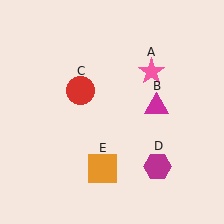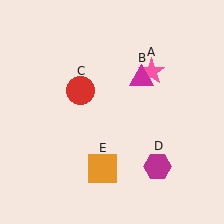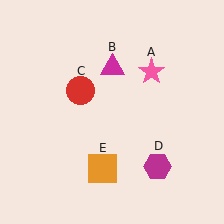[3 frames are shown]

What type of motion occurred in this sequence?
The magenta triangle (object B) rotated counterclockwise around the center of the scene.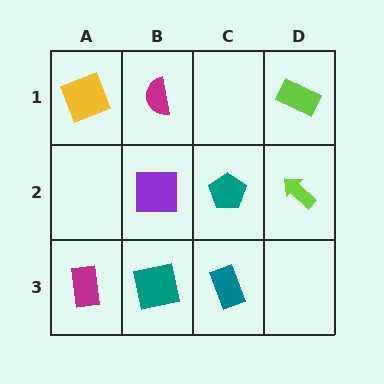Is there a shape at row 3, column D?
No, that cell is empty.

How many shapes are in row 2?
3 shapes.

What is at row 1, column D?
A lime rectangle.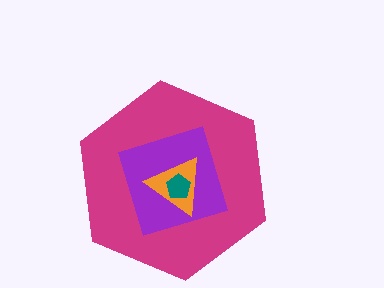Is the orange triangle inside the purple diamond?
Yes.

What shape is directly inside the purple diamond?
The orange triangle.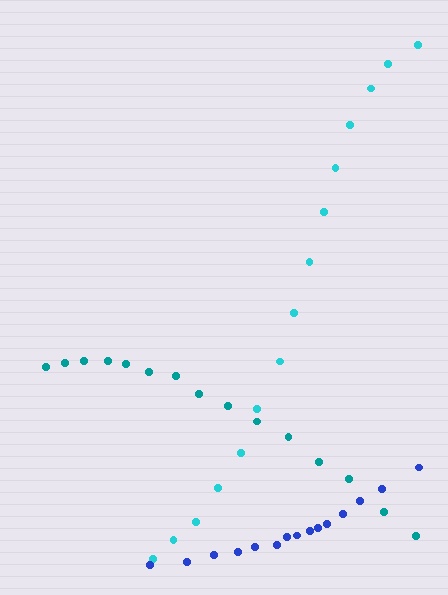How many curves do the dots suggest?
There are 3 distinct paths.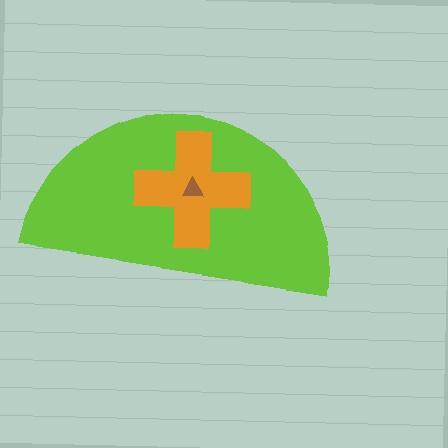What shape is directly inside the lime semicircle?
The orange cross.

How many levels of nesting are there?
3.